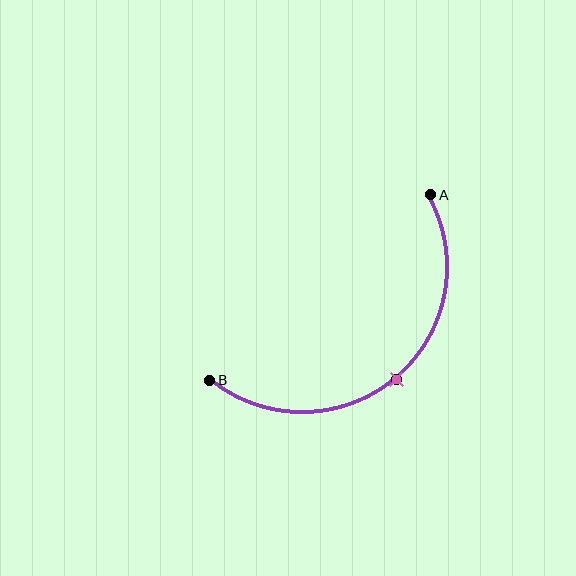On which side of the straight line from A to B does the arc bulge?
The arc bulges below and to the right of the straight line connecting A and B.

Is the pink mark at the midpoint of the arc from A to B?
Yes. The pink mark lies on the arc at equal arc-length from both A and B — it is the arc midpoint.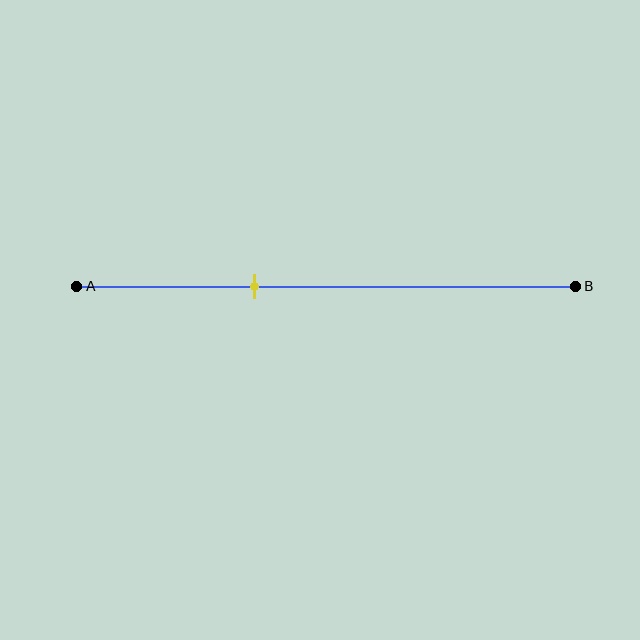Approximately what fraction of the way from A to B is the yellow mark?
The yellow mark is approximately 35% of the way from A to B.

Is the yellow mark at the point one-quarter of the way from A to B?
No, the mark is at about 35% from A, not at the 25% one-quarter point.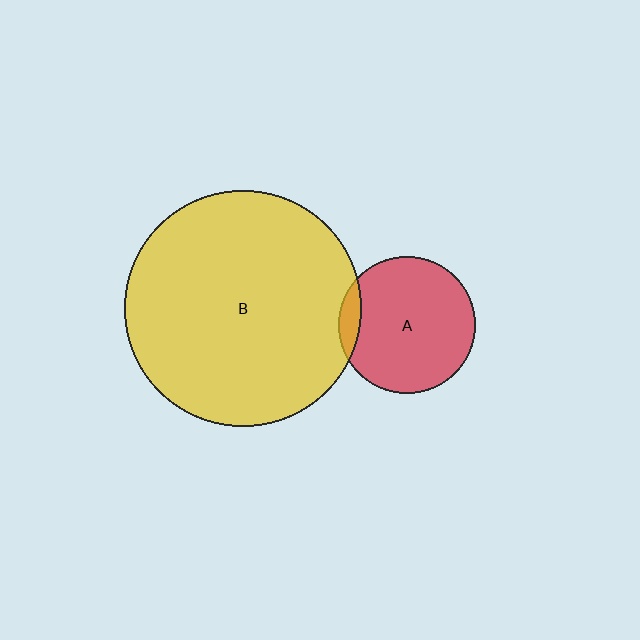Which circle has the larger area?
Circle B (yellow).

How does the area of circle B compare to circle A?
Approximately 3.0 times.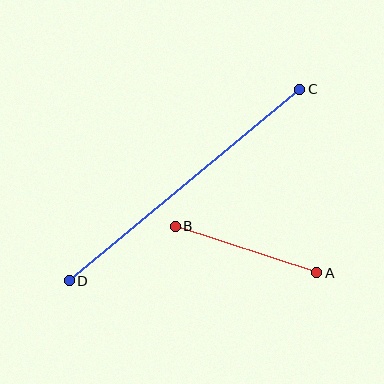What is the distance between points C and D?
The distance is approximately 300 pixels.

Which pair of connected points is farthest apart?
Points C and D are farthest apart.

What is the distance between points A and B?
The distance is approximately 149 pixels.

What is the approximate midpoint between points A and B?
The midpoint is at approximately (246, 249) pixels.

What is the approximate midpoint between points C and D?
The midpoint is at approximately (184, 185) pixels.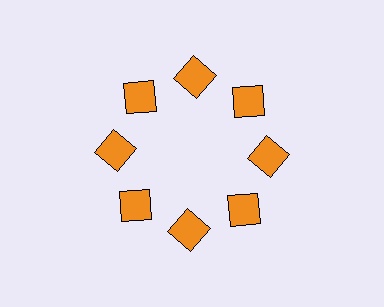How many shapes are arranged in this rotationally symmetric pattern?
There are 8 shapes, arranged in 8 groups of 1.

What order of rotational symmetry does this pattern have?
This pattern has 8-fold rotational symmetry.